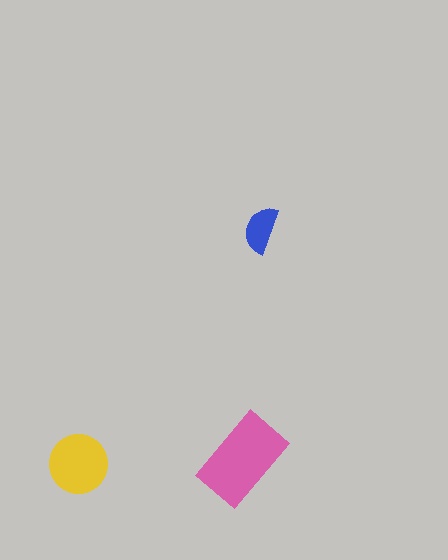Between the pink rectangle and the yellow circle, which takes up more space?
The pink rectangle.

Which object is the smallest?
The blue semicircle.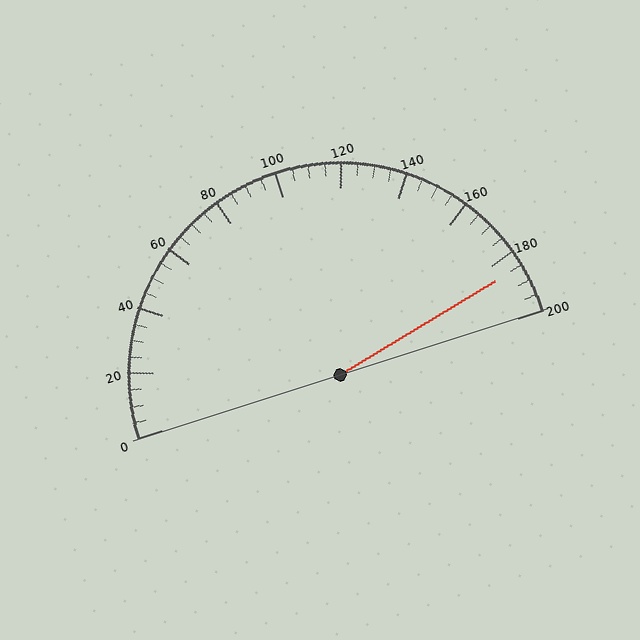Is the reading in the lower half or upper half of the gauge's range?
The reading is in the upper half of the range (0 to 200).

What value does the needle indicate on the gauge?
The needle indicates approximately 185.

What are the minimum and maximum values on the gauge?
The gauge ranges from 0 to 200.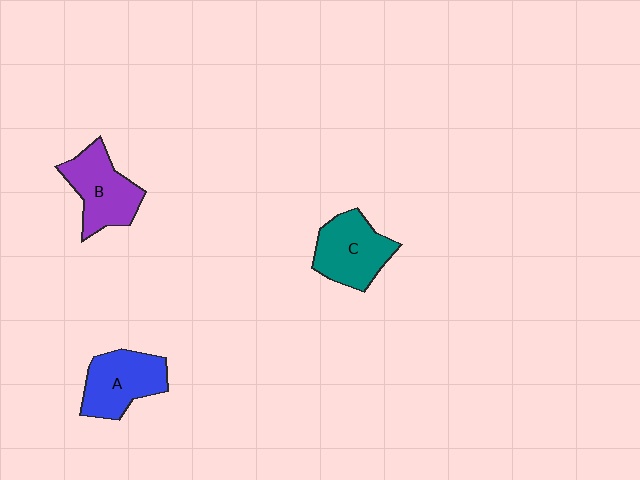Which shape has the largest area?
Shape C (teal).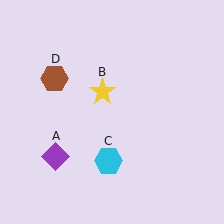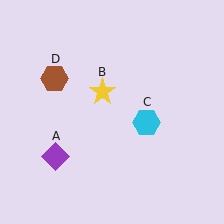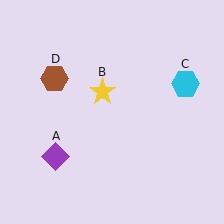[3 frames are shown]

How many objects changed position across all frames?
1 object changed position: cyan hexagon (object C).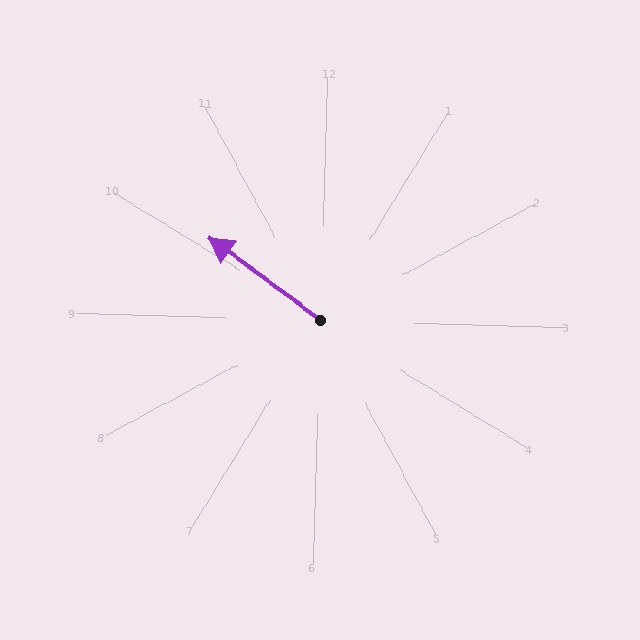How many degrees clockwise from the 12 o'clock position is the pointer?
Approximately 305 degrees.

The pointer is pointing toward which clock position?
Roughly 10 o'clock.